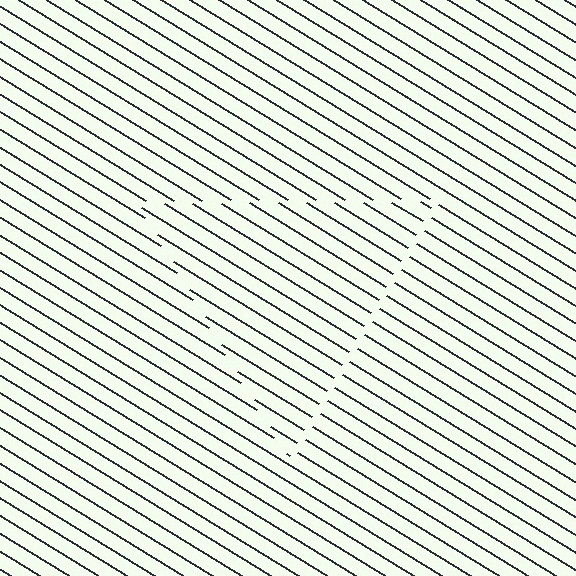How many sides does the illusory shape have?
3 sides — the line-ends trace a triangle.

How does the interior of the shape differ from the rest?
The interior of the shape contains the same grating, shifted by half a period — the contour is defined by the phase discontinuity where line-ends from the inner and outer gratings abut.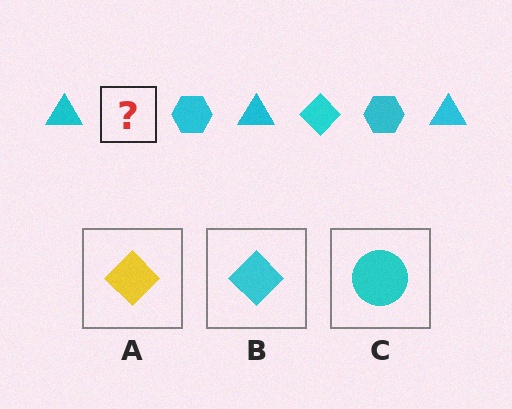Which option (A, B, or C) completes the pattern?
B.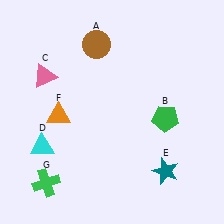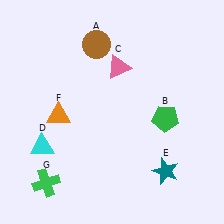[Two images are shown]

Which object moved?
The pink triangle (C) moved right.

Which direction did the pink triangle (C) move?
The pink triangle (C) moved right.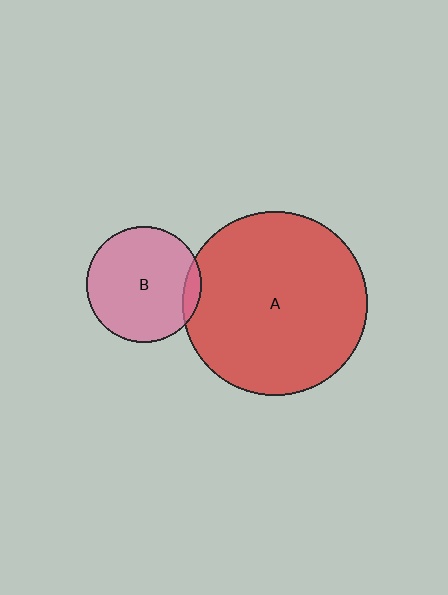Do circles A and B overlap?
Yes.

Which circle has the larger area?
Circle A (red).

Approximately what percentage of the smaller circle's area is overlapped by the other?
Approximately 10%.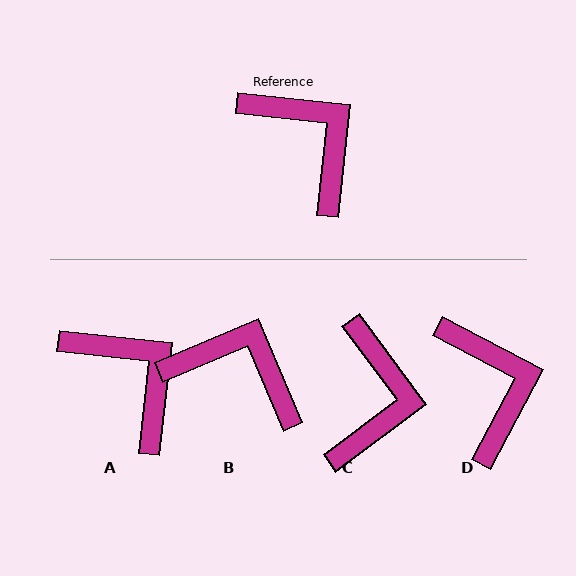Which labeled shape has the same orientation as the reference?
A.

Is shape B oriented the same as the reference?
No, it is off by about 29 degrees.